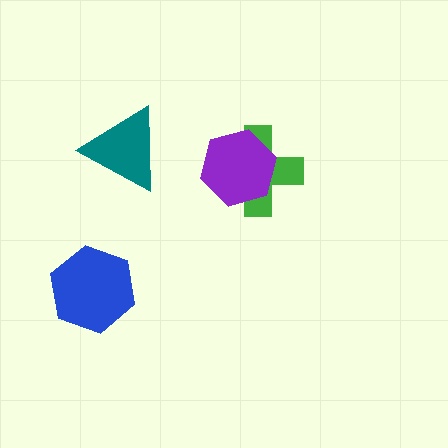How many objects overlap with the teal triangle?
0 objects overlap with the teal triangle.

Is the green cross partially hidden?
Yes, it is partially covered by another shape.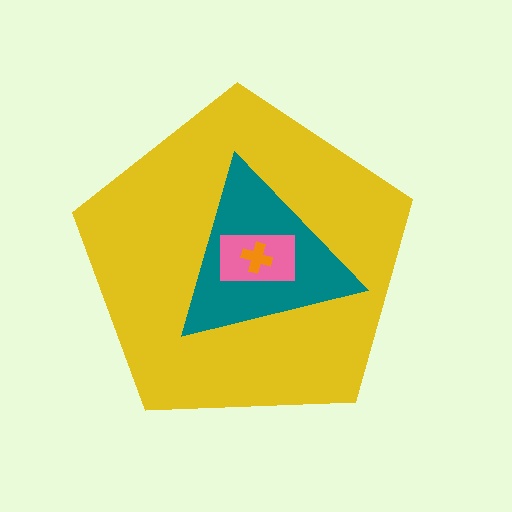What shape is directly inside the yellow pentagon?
The teal triangle.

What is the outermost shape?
The yellow pentagon.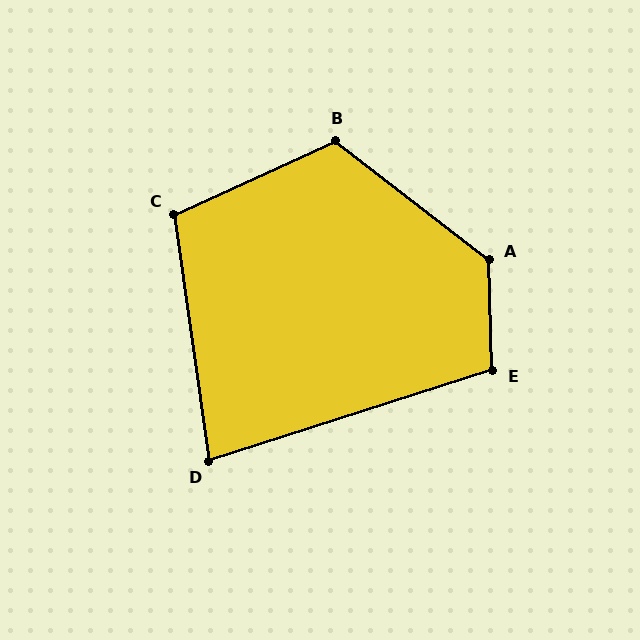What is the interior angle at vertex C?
Approximately 107 degrees (obtuse).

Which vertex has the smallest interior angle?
D, at approximately 80 degrees.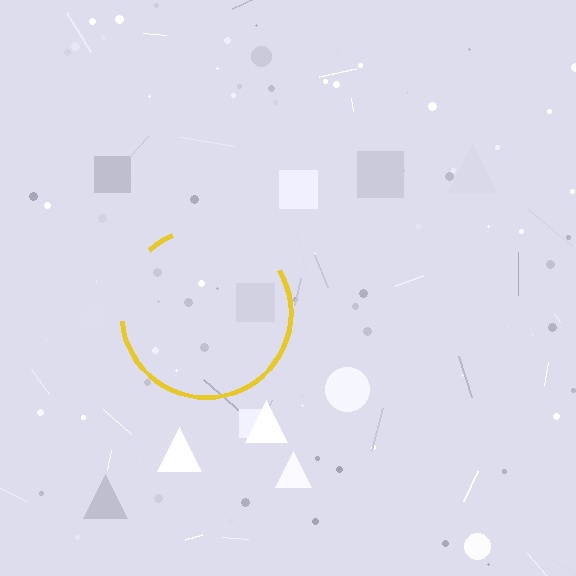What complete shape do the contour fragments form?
The contour fragments form a circle.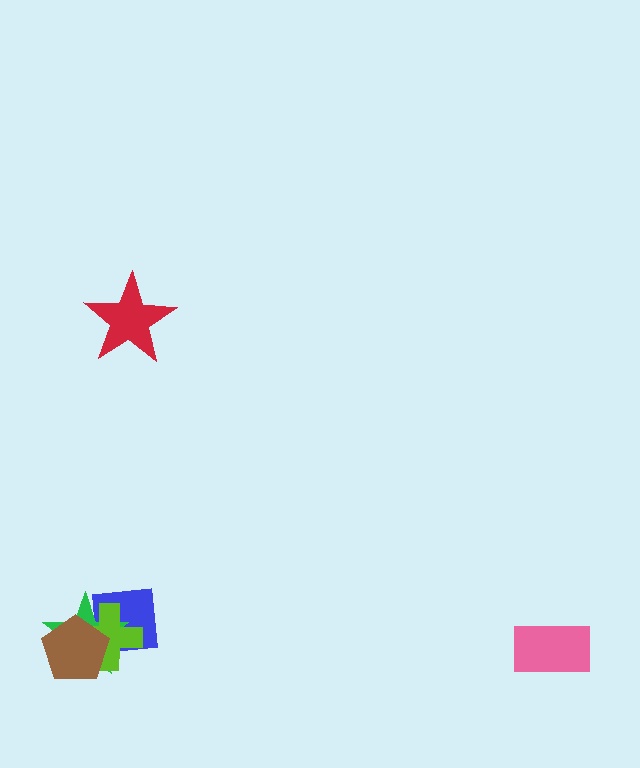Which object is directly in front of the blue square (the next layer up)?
The green star is directly in front of the blue square.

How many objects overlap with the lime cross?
3 objects overlap with the lime cross.